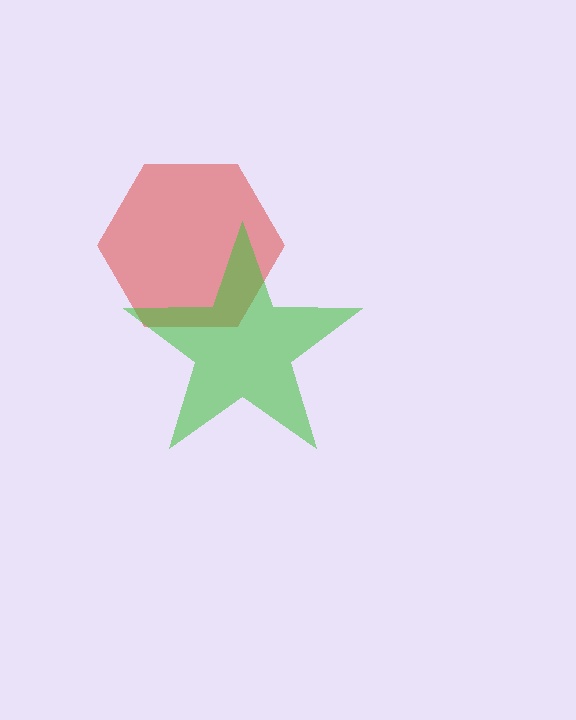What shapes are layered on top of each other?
The layered shapes are: a red hexagon, a green star.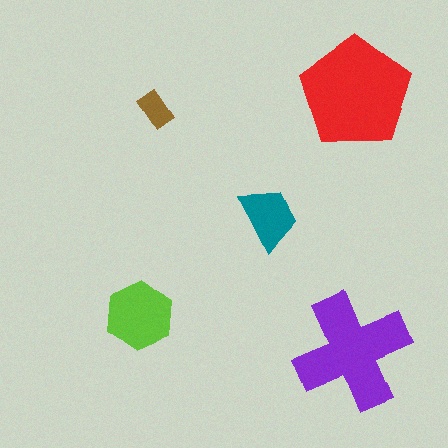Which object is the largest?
The red pentagon.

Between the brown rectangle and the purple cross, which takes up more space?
The purple cross.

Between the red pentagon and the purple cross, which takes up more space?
The red pentagon.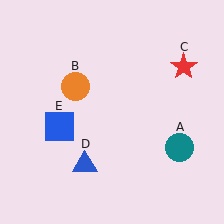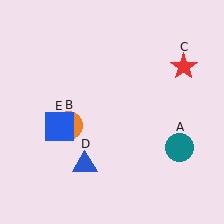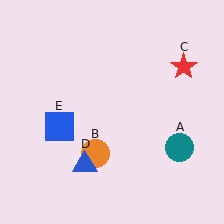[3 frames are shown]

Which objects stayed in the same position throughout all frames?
Teal circle (object A) and red star (object C) and blue triangle (object D) and blue square (object E) remained stationary.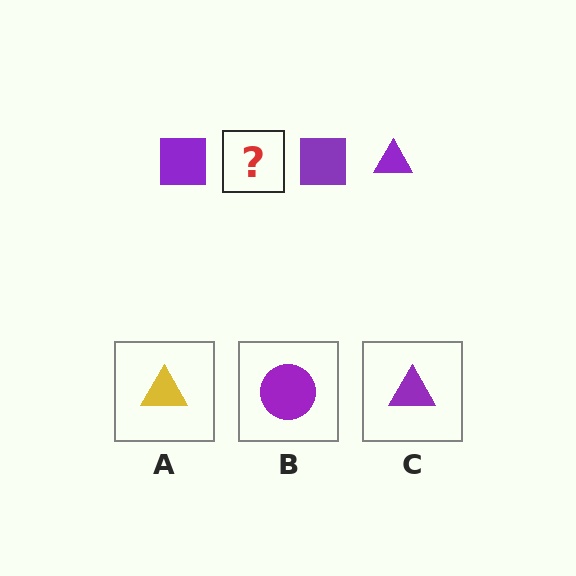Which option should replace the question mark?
Option C.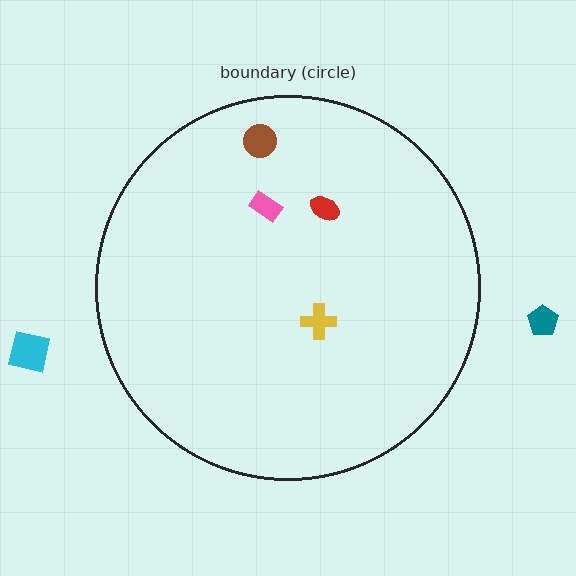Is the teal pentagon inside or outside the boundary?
Outside.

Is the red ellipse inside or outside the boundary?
Inside.